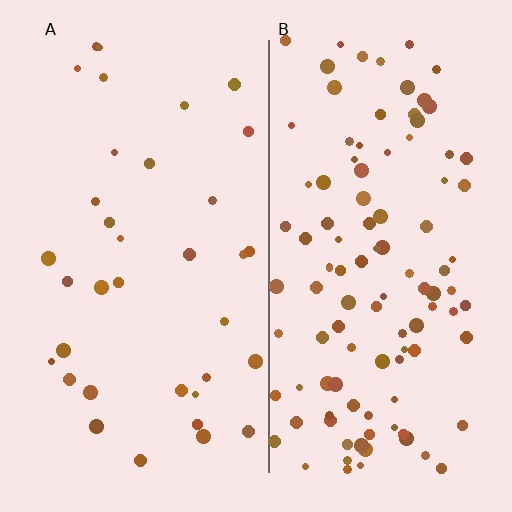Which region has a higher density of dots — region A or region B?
B (the right).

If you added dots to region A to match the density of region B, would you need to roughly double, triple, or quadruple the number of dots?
Approximately triple.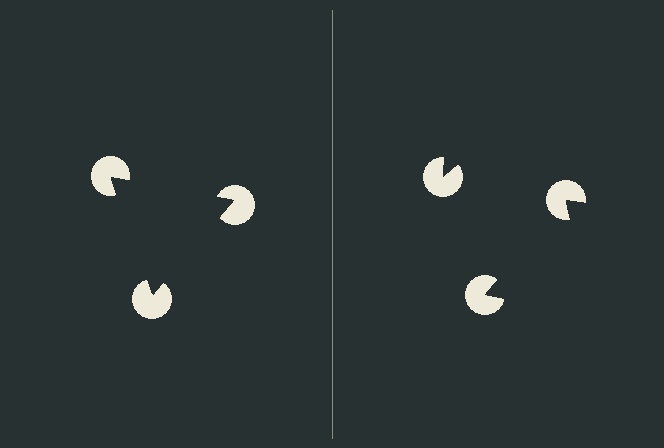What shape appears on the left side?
An illusory triangle.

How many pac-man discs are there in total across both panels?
6 — 3 on each side.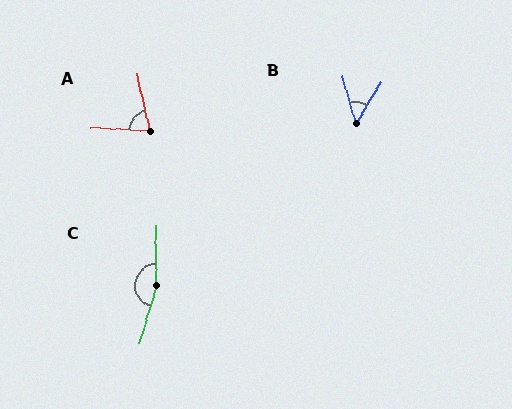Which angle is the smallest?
B, at approximately 48 degrees.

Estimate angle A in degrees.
Approximately 74 degrees.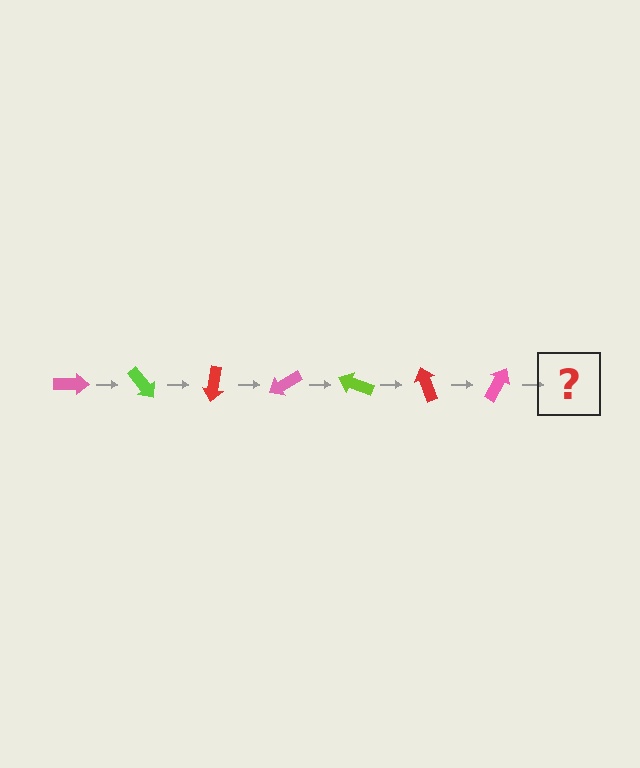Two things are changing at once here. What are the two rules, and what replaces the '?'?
The two rules are that it rotates 50 degrees each step and the color cycles through pink, lime, and red. The '?' should be a lime arrow, rotated 350 degrees from the start.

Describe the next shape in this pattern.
It should be a lime arrow, rotated 350 degrees from the start.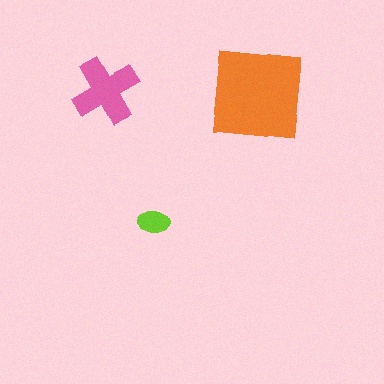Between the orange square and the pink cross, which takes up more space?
The orange square.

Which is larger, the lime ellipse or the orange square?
The orange square.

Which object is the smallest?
The lime ellipse.